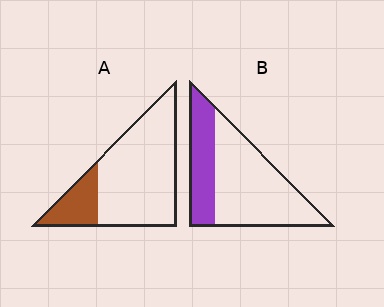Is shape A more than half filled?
No.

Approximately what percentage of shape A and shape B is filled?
A is approximately 20% and B is approximately 30%.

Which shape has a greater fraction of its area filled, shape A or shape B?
Shape B.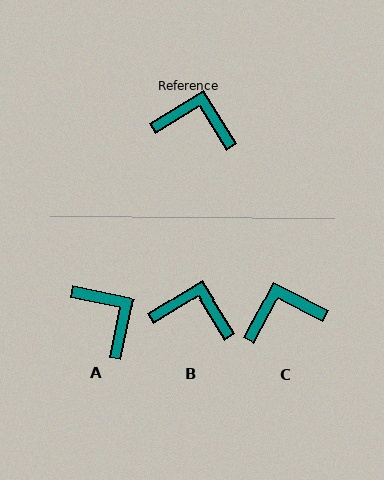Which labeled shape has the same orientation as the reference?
B.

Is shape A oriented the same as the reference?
No, it is off by about 43 degrees.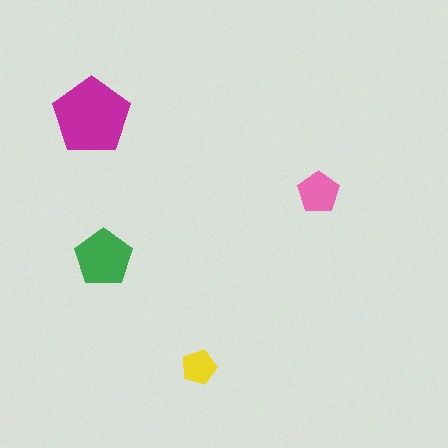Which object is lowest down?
The yellow pentagon is bottommost.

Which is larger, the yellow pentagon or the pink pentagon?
The pink one.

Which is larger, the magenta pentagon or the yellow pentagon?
The magenta one.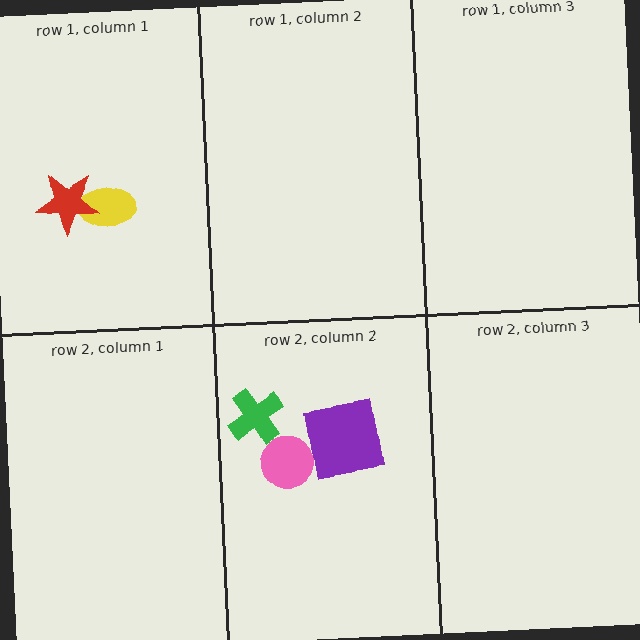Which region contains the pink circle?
The row 2, column 2 region.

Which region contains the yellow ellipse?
The row 1, column 1 region.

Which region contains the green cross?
The row 2, column 2 region.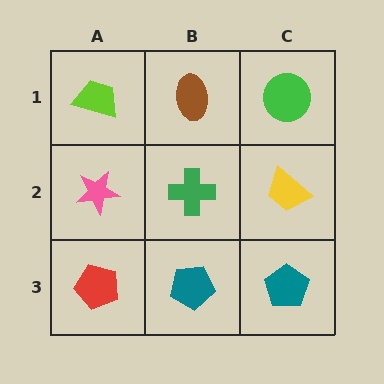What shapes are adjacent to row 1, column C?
A yellow trapezoid (row 2, column C), a brown ellipse (row 1, column B).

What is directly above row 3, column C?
A yellow trapezoid.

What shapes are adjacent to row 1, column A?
A pink star (row 2, column A), a brown ellipse (row 1, column B).